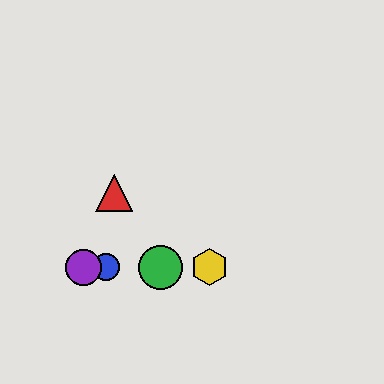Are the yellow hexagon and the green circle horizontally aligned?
Yes, both are at y≈267.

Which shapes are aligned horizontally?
The blue circle, the green circle, the yellow hexagon, the purple circle are aligned horizontally.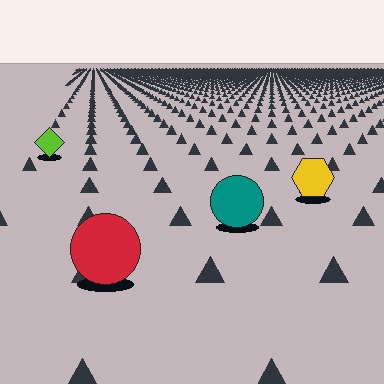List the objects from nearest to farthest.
From nearest to farthest: the red circle, the teal circle, the yellow hexagon, the lime diamond.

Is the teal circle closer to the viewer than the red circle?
No. The red circle is closer — you can tell from the texture gradient: the ground texture is coarser near it.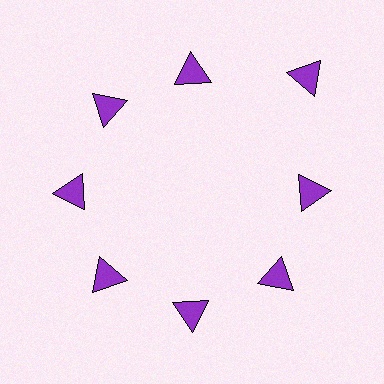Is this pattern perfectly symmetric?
No. The 8 purple triangles are arranged in a ring, but one element near the 2 o'clock position is pushed outward from the center, breaking the 8-fold rotational symmetry.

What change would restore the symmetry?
The symmetry would be restored by moving it inward, back onto the ring so that all 8 triangles sit at equal angles and equal distance from the center.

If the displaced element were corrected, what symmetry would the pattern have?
It would have 8-fold rotational symmetry — the pattern would map onto itself every 45 degrees.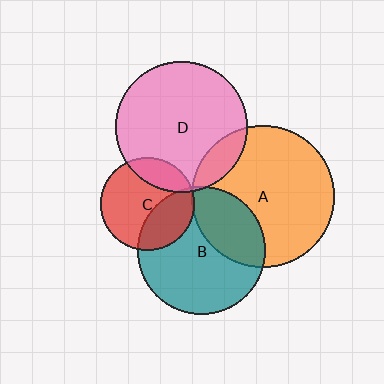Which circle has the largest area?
Circle A (orange).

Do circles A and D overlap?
Yes.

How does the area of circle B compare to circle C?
Approximately 1.9 times.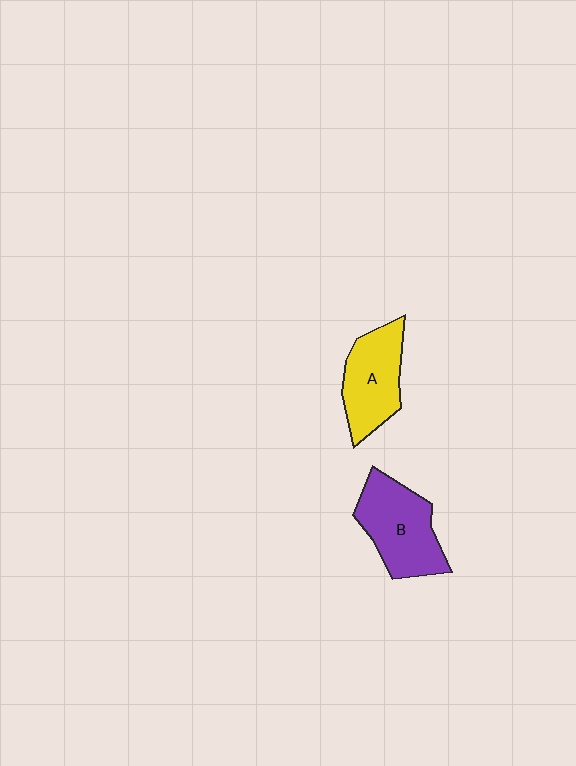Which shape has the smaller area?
Shape A (yellow).